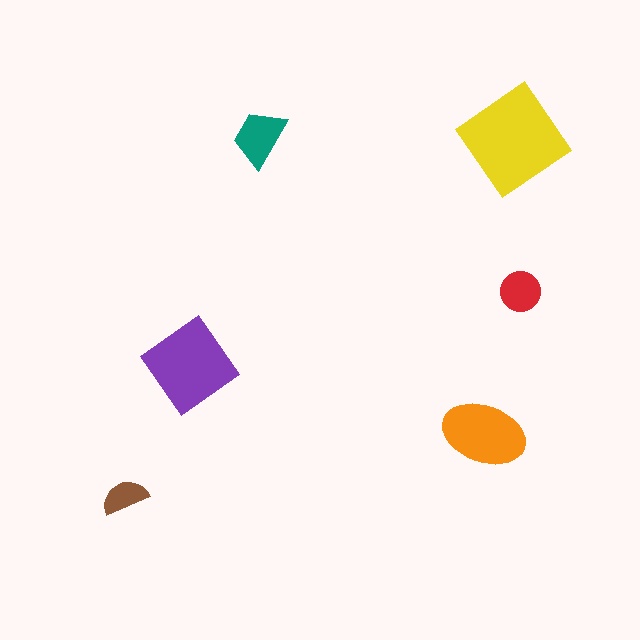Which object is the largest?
The yellow diamond.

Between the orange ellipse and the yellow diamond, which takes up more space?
The yellow diamond.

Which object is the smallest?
The brown semicircle.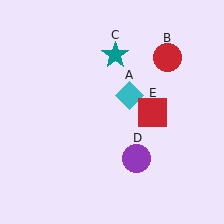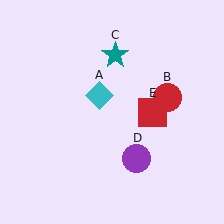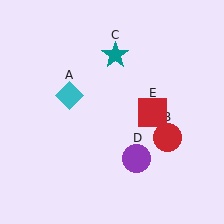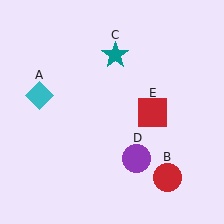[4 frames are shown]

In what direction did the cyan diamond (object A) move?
The cyan diamond (object A) moved left.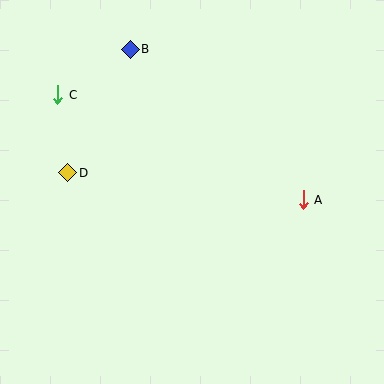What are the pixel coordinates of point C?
Point C is at (58, 95).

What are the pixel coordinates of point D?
Point D is at (68, 173).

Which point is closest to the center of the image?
Point A at (303, 200) is closest to the center.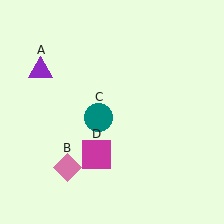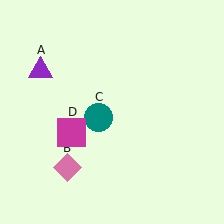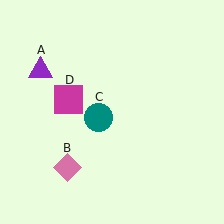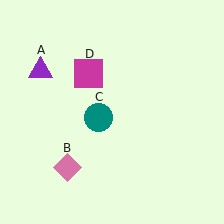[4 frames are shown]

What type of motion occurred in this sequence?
The magenta square (object D) rotated clockwise around the center of the scene.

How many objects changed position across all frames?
1 object changed position: magenta square (object D).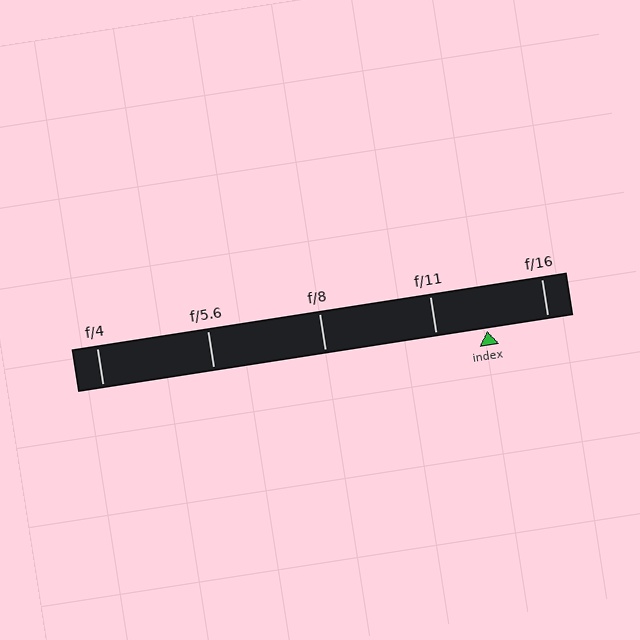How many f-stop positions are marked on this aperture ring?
There are 5 f-stop positions marked.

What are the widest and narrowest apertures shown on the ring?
The widest aperture shown is f/4 and the narrowest is f/16.